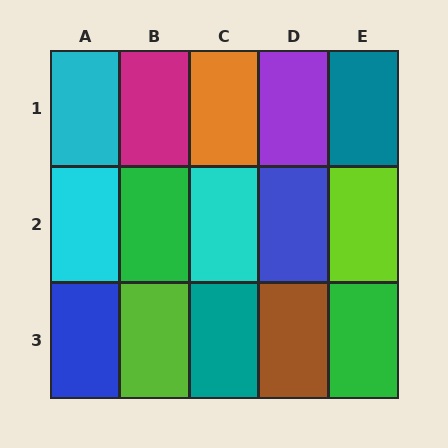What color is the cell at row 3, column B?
Lime.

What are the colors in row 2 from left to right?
Cyan, green, cyan, blue, lime.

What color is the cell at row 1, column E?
Teal.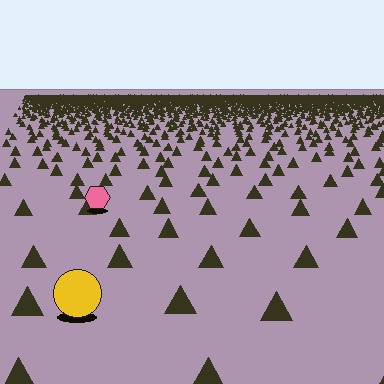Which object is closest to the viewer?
The yellow circle is closest. The texture marks near it are larger and more spread out.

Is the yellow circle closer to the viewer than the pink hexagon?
Yes. The yellow circle is closer — you can tell from the texture gradient: the ground texture is coarser near it.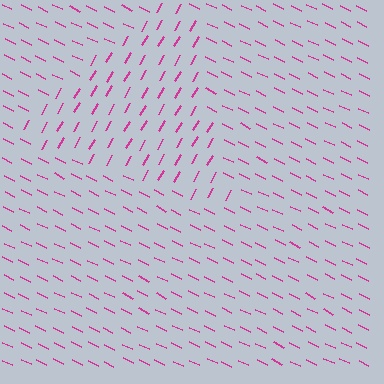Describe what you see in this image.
The image is filled with small magenta line segments. A triangle region in the image has lines oriented differently from the surrounding lines, creating a visible texture boundary.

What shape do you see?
I see a triangle.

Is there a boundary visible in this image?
Yes, there is a texture boundary formed by a change in line orientation.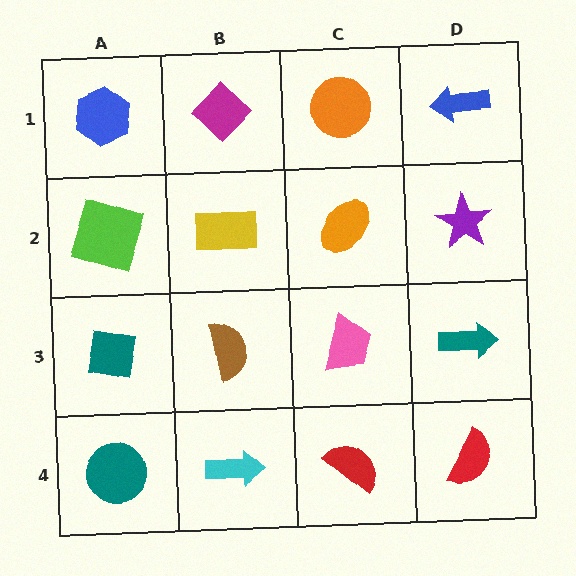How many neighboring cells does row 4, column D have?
2.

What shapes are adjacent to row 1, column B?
A yellow rectangle (row 2, column B), a blue hexagon (row 1, column A), an orange circle (row 1, column C).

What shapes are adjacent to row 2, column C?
An orange circle (row 1, column C), a pink trapezoid (row 3, column C), a yellow rectangle (row 2, column B), a purple star (row 2, column D).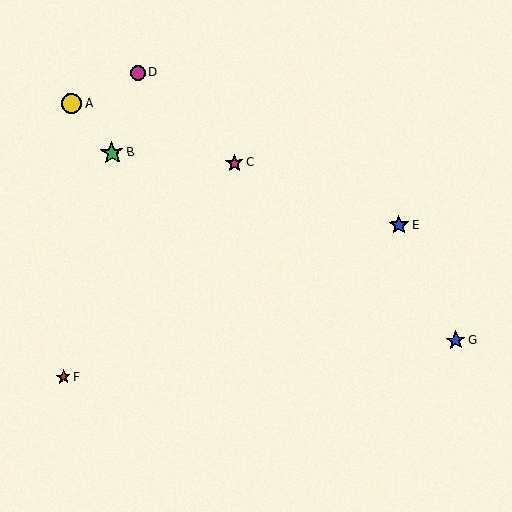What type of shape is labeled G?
Shape G is a blue star.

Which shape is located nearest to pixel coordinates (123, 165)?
The green star (labeled B) at (112, 153) is nearest to that location.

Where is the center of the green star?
The center of the green star is at (112, 153).